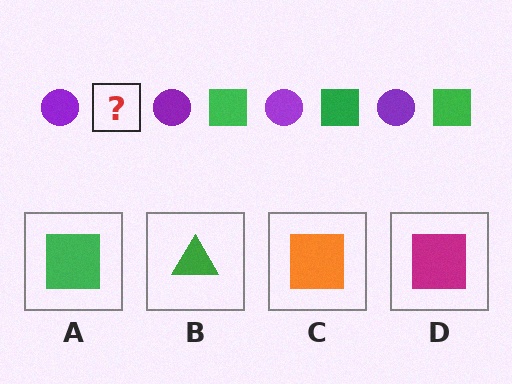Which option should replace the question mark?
Option A.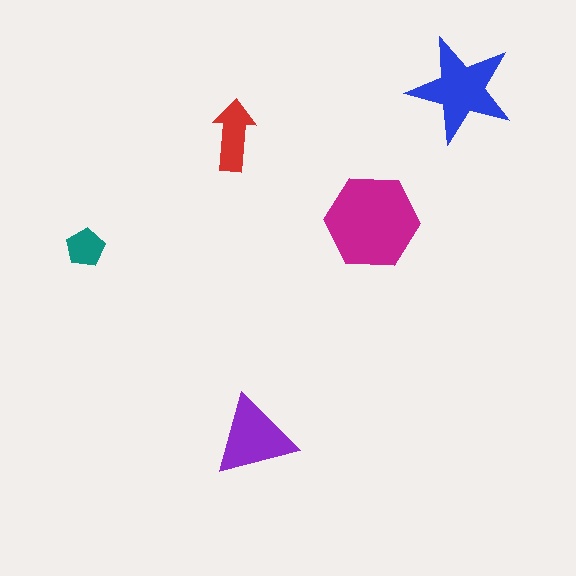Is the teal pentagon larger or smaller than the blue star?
Smaller.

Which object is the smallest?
The teal pentagon.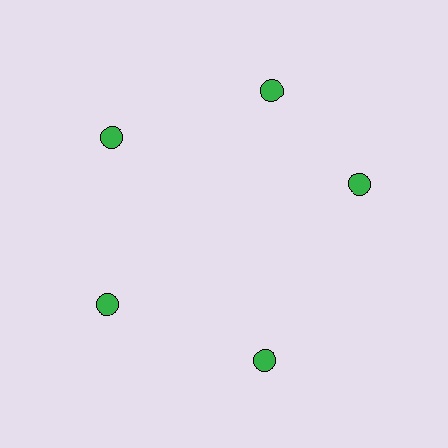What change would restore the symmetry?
The symmetry would be restored by rotating it back into even spacing with its neighbors so that all 5 circles sit at equal angles and equal distance from the center.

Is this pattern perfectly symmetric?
No. The 5 green circles are arranged in a ring, but one element near the 3 o'clock position is rotated out of alignment along the ring, breaking the 5-fold rotational symmetry.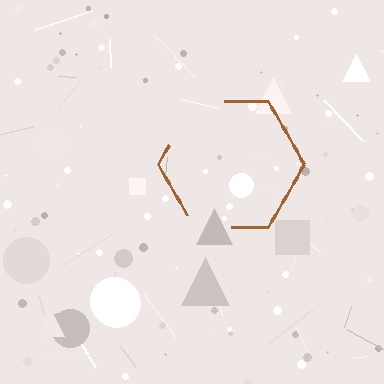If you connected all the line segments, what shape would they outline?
They would outline a hexagon.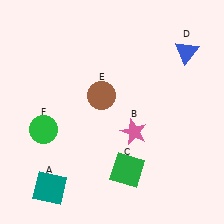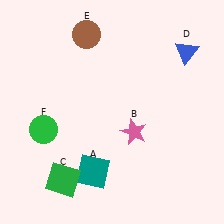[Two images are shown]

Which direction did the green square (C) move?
The green square (C) moved left.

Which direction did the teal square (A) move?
The teal square (A) moved right.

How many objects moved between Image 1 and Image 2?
3 objects moved between the two images.